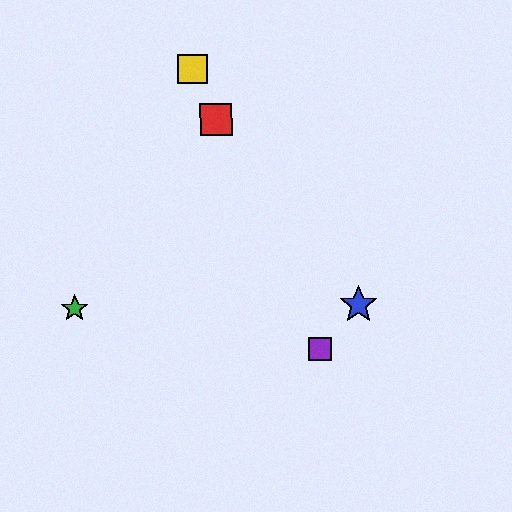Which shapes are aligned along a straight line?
The red square, the yellow square, the purple square are aligned along a straight line.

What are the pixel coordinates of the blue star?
The blue star is at (359, 304).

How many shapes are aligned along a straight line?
3 shapes (the red square, the yellow square, the purple square) are aligned along a straight line.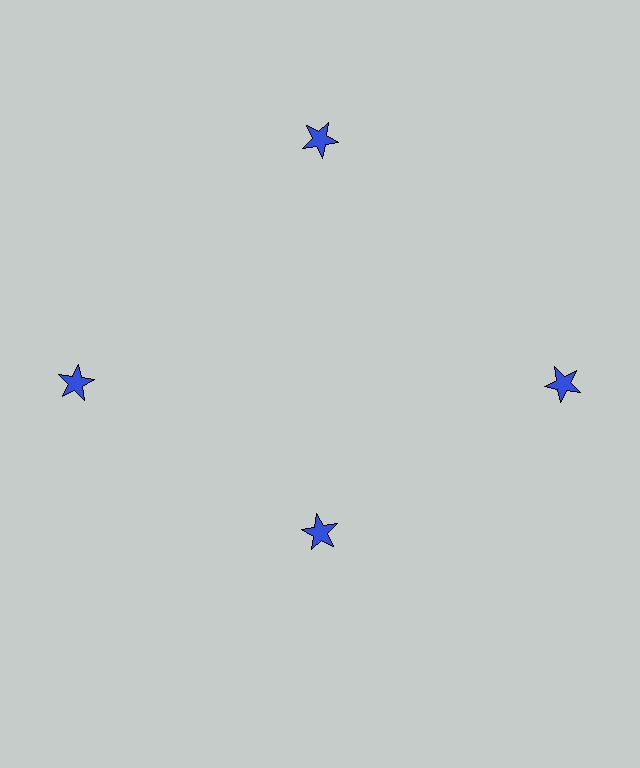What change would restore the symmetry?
The symmetry would be restored by moving it outward, back onto the ring so that all 4 stars sit at equal angles and equal distance from the center.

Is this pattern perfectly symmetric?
No. The 4 blue stars are arranged in a ring, but one element near the 6 o'clock position is pulled inward toward the center, breaking the 4-fold rotational symmetry.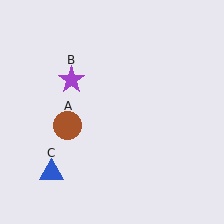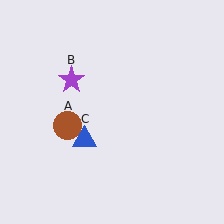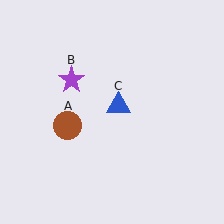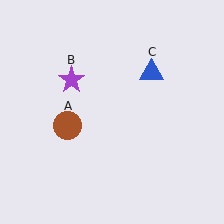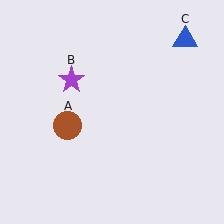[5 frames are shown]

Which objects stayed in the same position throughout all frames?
Brown circle (object A) and purple star (object B) remained stationary.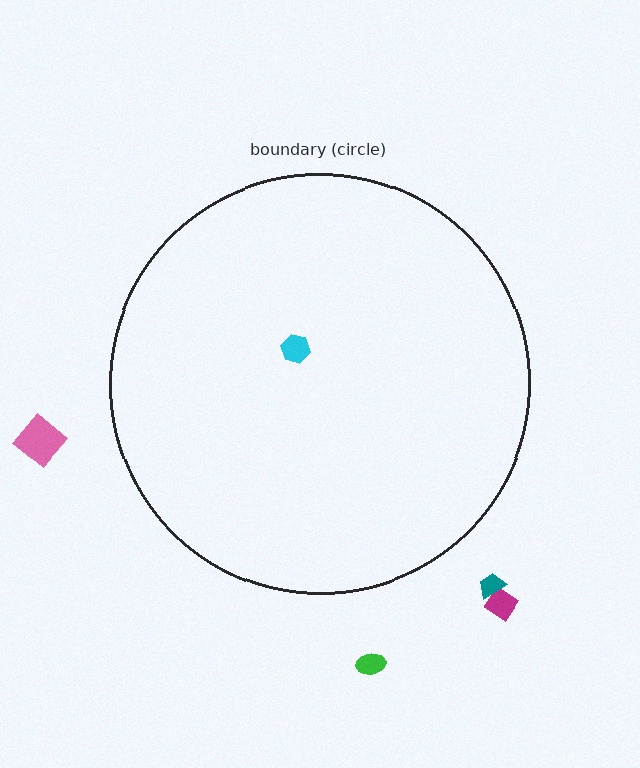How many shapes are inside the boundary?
1 inside, 4 outside.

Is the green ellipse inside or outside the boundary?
Outside.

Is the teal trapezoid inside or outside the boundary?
Outside.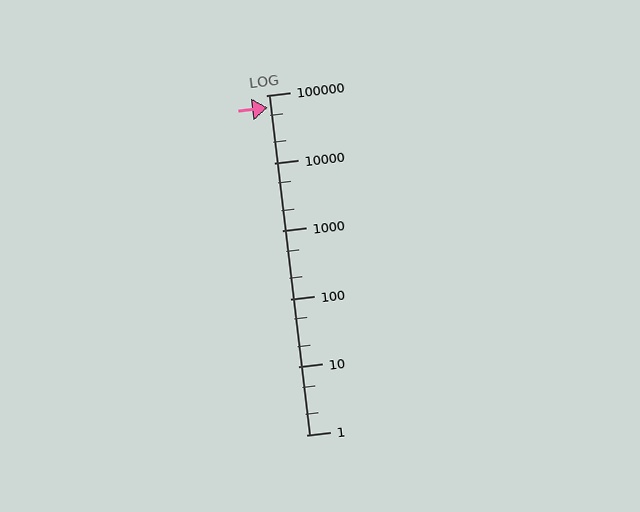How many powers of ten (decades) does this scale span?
The scale spans 5 decades, from 1 to 100000.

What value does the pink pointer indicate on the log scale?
The pointer indicates approximately 65000.